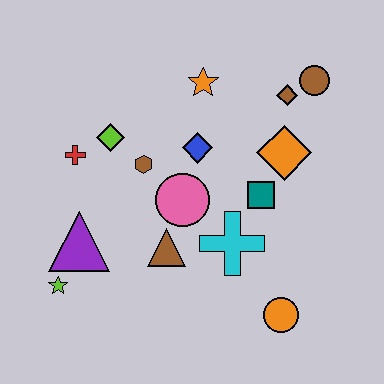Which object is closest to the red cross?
The lime diamond is closest to the red cross.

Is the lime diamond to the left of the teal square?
Yes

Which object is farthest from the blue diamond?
The lime star is farthest from the blue diamond.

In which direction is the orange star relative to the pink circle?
The orange star is above the pink circle.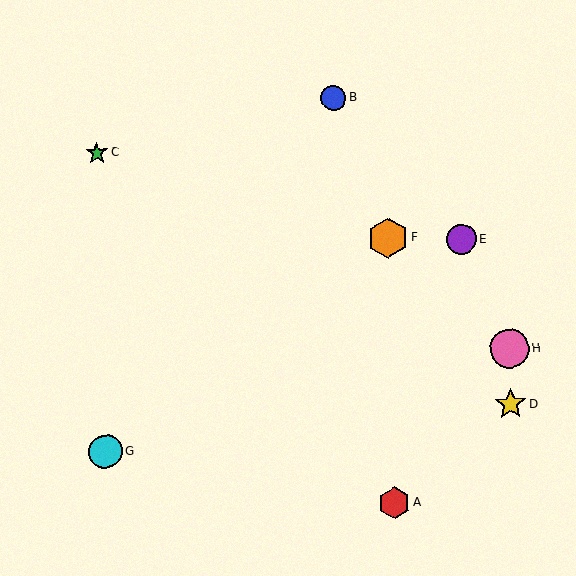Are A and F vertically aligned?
Yes, both are at x≈395.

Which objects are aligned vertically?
Objects A, F are aligned vertically.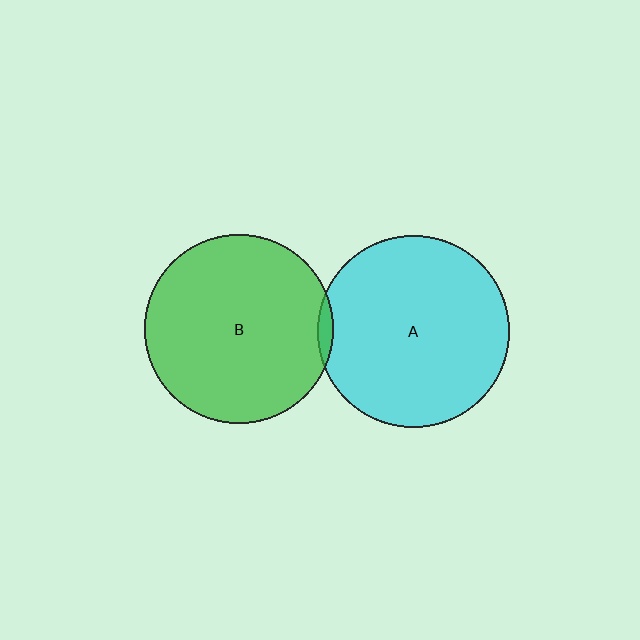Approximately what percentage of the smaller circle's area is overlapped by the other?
Approximately 5%.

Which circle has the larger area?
Circle A (cyan).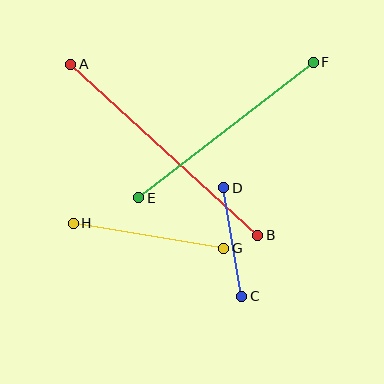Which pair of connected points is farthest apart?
Points A and B are farthest apart.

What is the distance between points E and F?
The distance is approximately 221 pixels.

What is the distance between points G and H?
The distance is approximately 153 pixels.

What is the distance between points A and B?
The distance is approximately 253 pixels.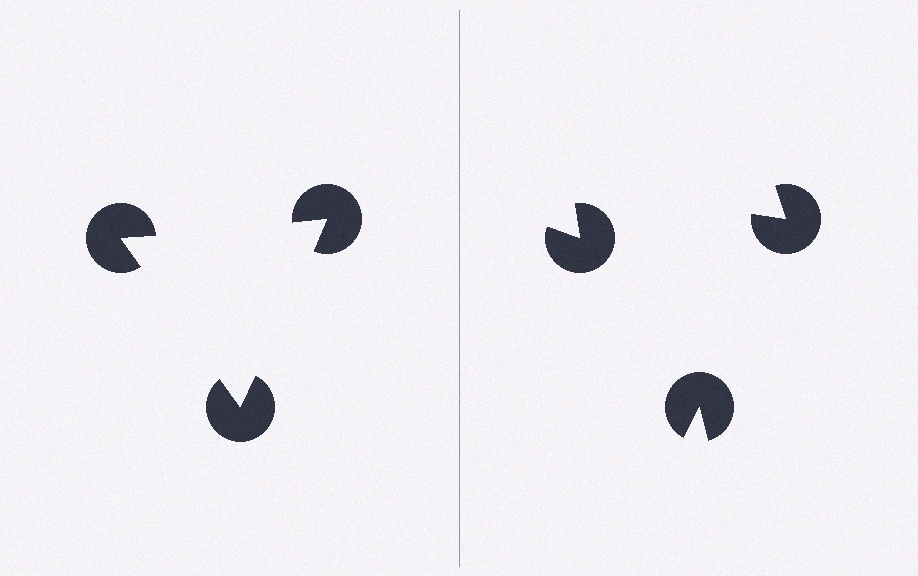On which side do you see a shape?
An illusory triangle appears on the left side. On the right side the wedge cuts are rotated, so no coherent shape forms.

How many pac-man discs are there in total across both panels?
6 — 3 on each side.